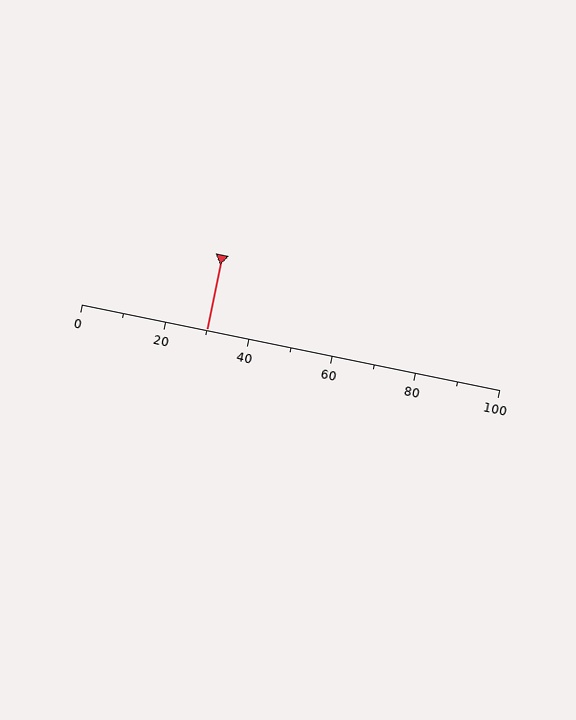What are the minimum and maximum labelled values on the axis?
The axis runs from 0 to 100.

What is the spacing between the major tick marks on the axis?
The major ticks are spaced 20 apart.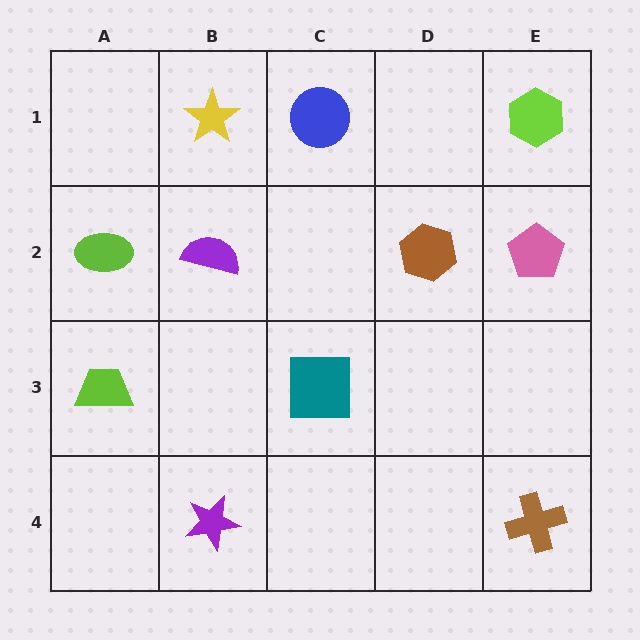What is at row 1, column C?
A blue circle.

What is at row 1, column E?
A lime hexagon.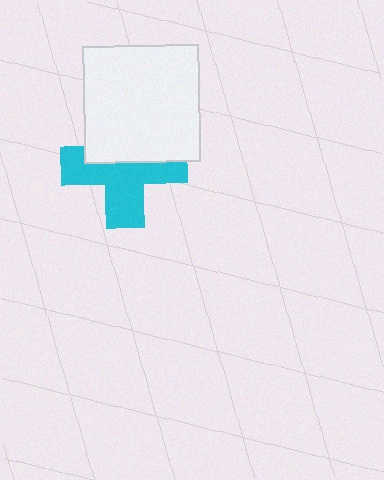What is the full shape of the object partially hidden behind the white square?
The partially hidden object is a cyan cross.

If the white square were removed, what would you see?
You would see the complete cyan cross.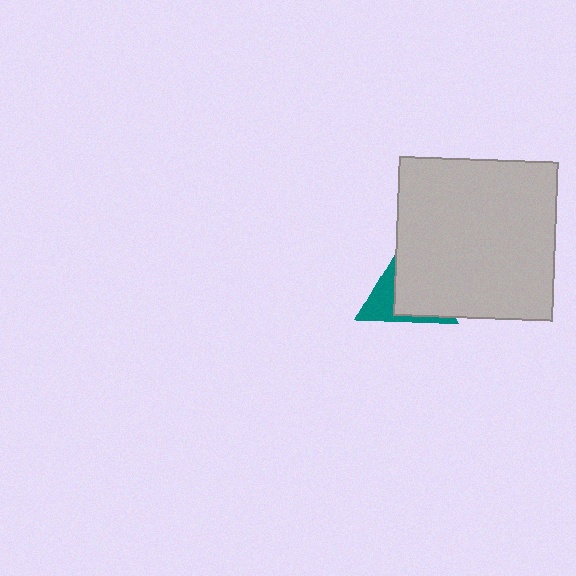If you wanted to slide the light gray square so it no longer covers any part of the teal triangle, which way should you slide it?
Slide it right — that is the most direct way to separate the two shapes.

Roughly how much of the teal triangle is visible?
A small part of it is visible (roughly 35%).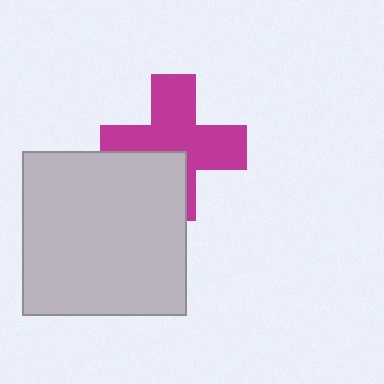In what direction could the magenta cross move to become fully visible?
The magenta cross could move up. That would shift it out from behind the light gray square entirely.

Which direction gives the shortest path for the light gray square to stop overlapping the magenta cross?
Moving down gives the shortest separation.